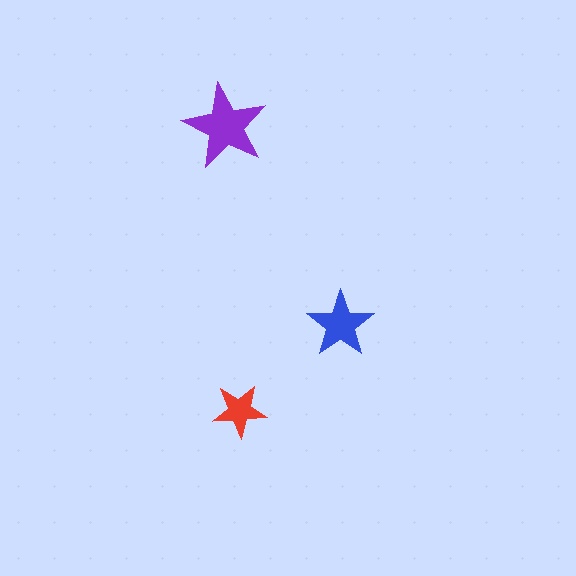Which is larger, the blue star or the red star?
The blue one.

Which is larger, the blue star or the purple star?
The purple one.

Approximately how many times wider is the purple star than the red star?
About 1.5 times wider.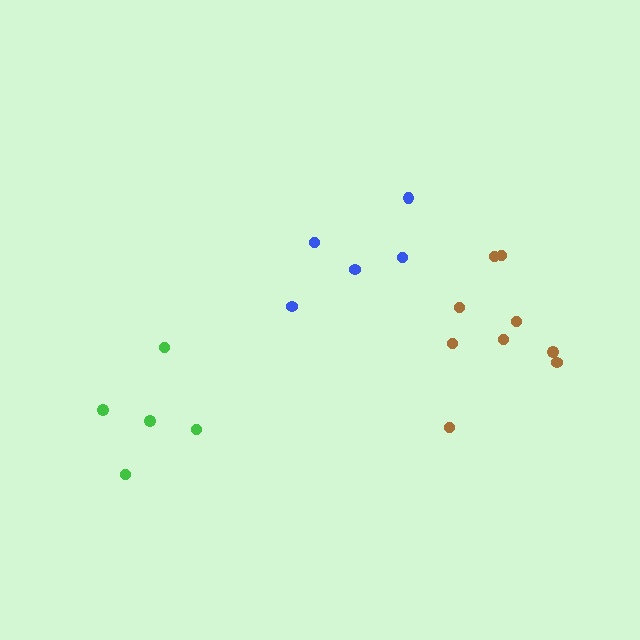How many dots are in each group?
Group 1: 9 dots, Group 2: 5 dots, Group 3: 5 dots (19 total).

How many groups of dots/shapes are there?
There are 3 groups.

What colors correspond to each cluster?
The clusters are colored: brown, blue, green.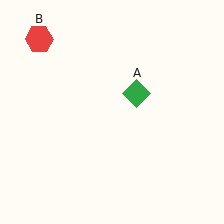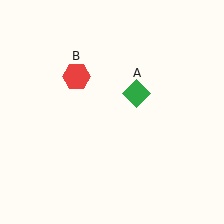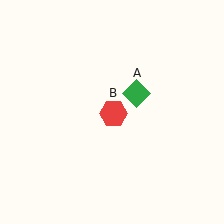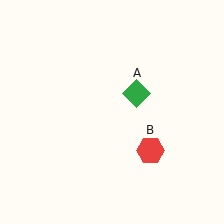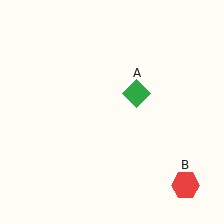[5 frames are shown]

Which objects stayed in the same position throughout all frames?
Green diamond (object A) remained stationary.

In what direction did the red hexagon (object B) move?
The red hexagon (object B) moved down and to the right.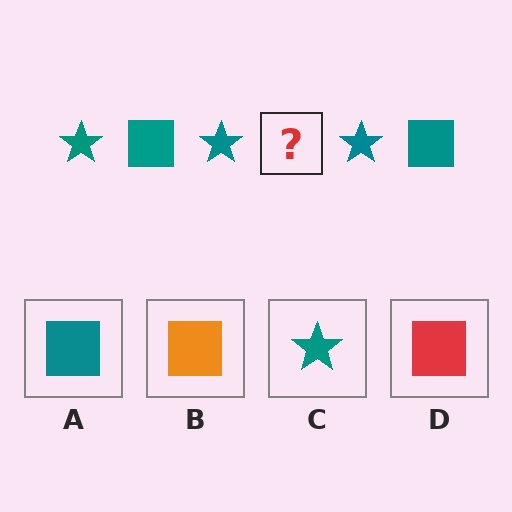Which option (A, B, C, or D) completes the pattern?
A.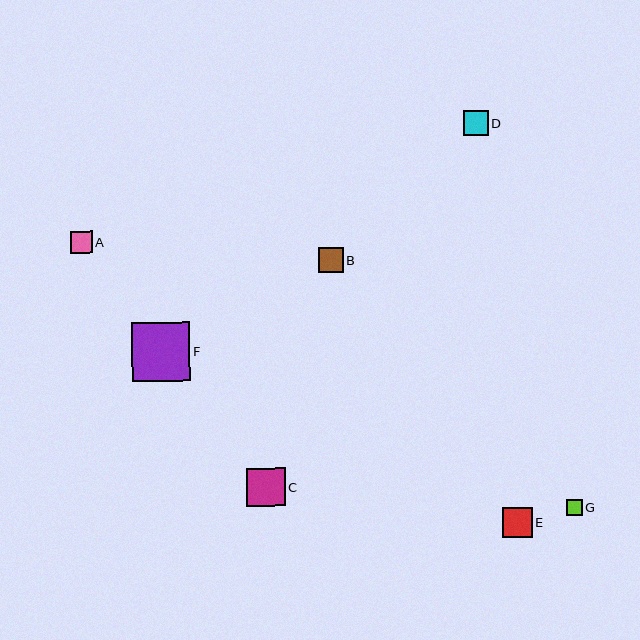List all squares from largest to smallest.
From largest to smallest: F, C, E, D, B, A, G.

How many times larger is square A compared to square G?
Square A is approximately 1.4 times the size of square G.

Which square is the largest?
Square F is the largest with a size of approximately 59 pixels.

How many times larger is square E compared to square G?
Square E is approximately 1.9 times the size of square G.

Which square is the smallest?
Square G is the smallest with a size of approximately 16 pixels.